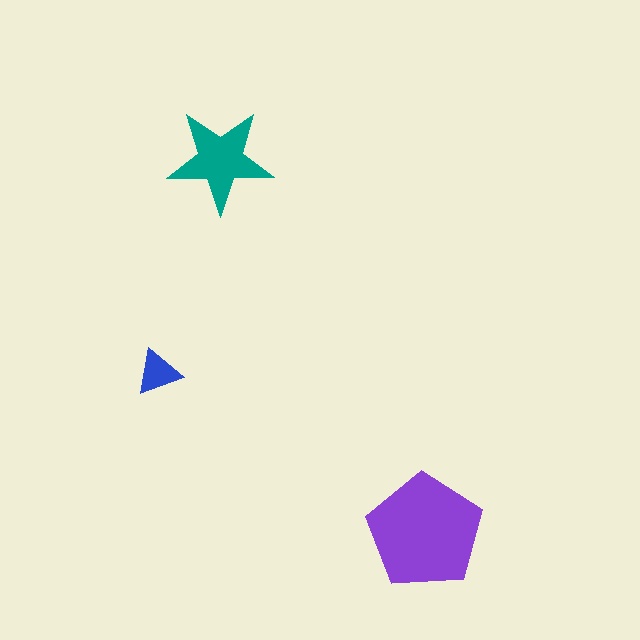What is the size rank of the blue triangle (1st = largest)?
3rd.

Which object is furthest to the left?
The blue triangle is leftmost.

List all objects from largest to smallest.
The purple pentagon, the teal star, the blue triangle.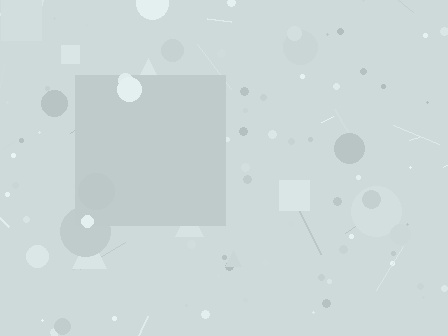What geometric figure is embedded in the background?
A square is embedded in the background.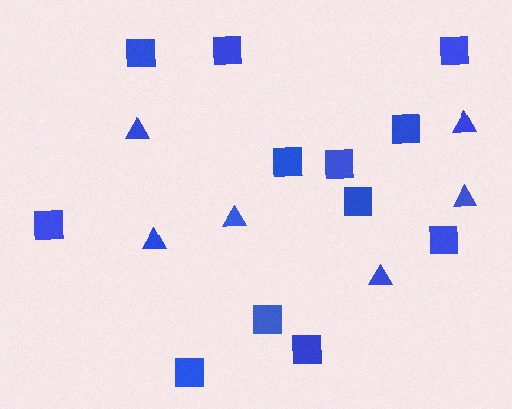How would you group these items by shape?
There are 2 groups: one group of triangles (6) and one group of squares (12).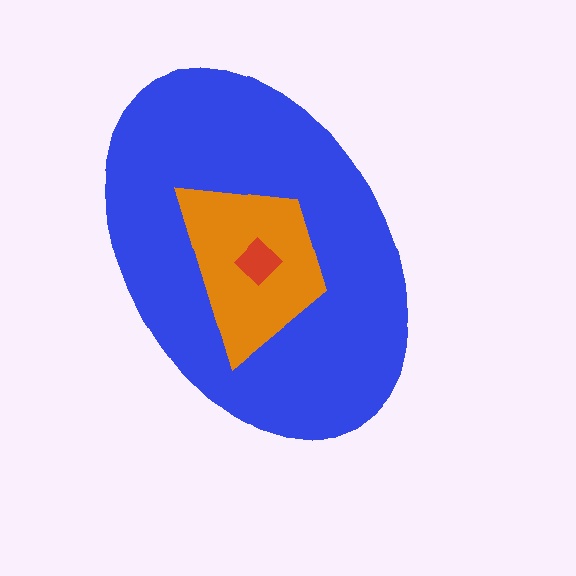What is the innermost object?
The red diamond.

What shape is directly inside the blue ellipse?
The orange trapezoid.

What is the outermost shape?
The blue ellipse.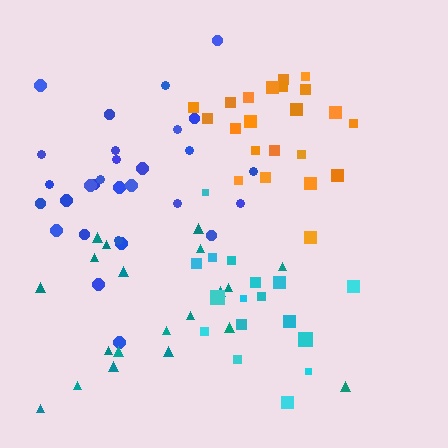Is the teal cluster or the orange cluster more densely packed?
Orange.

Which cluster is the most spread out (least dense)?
Teal.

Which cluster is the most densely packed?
Orange.